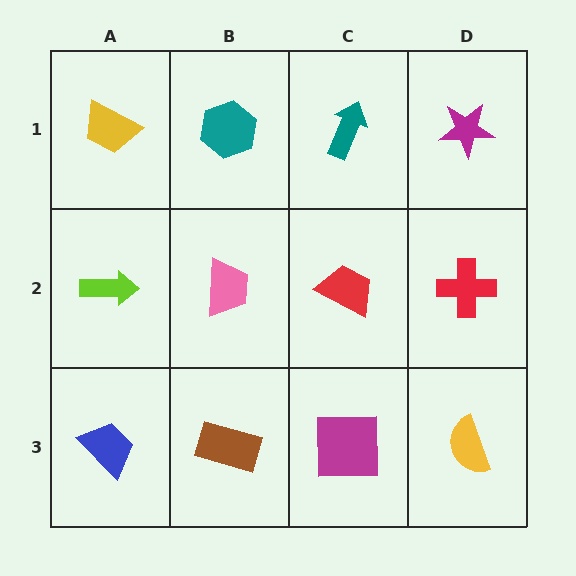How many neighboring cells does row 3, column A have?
2.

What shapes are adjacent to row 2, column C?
A teal arrow (row 1, column C), a magenta square (row 3, column C), a pink trapezoid (row 2, column B), a red cross (row 2, column D).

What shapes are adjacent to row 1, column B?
A pink trapezoid (row 2, column B), a yellow trapezoid (row 1, column A), a teal arrow (row 1, column C).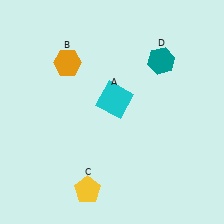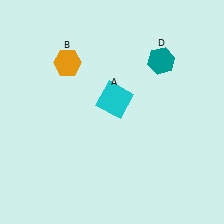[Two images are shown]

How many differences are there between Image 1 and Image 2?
There is 1 difference between the two images.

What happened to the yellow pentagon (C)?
The yellow pentagon (C) was removed in Image 2. It was in the bottom-left area of Image 1.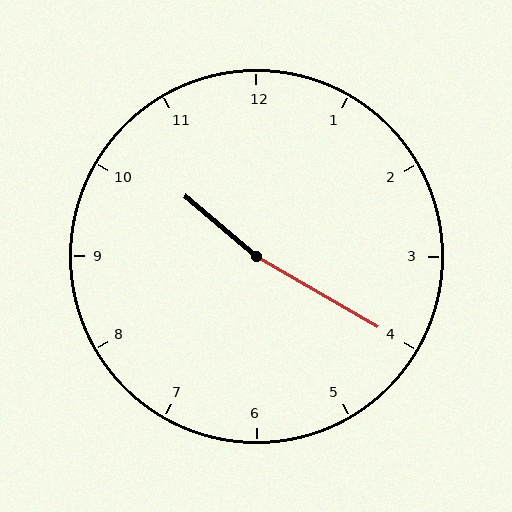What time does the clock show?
10:20.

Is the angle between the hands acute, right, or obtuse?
It is obtuse.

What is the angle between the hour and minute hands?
Approximately 170 degrees.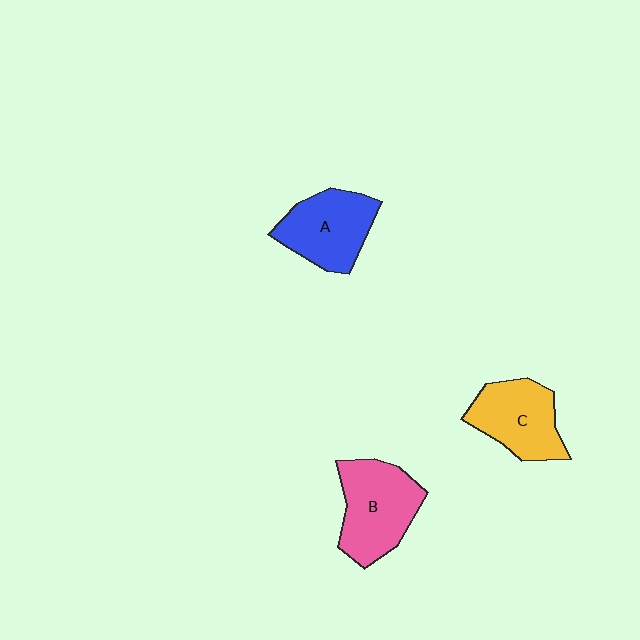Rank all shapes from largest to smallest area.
From largest to smallest: B (pink), A (blue), C (yellow).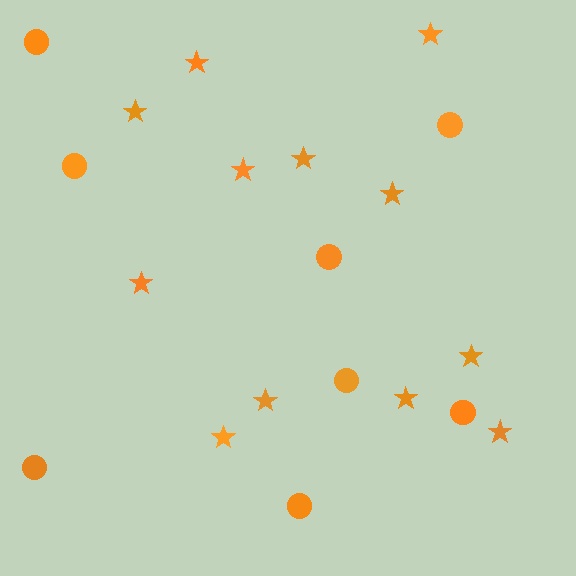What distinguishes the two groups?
There are 2 groups: one group of stars (12) and one group of circles (8).